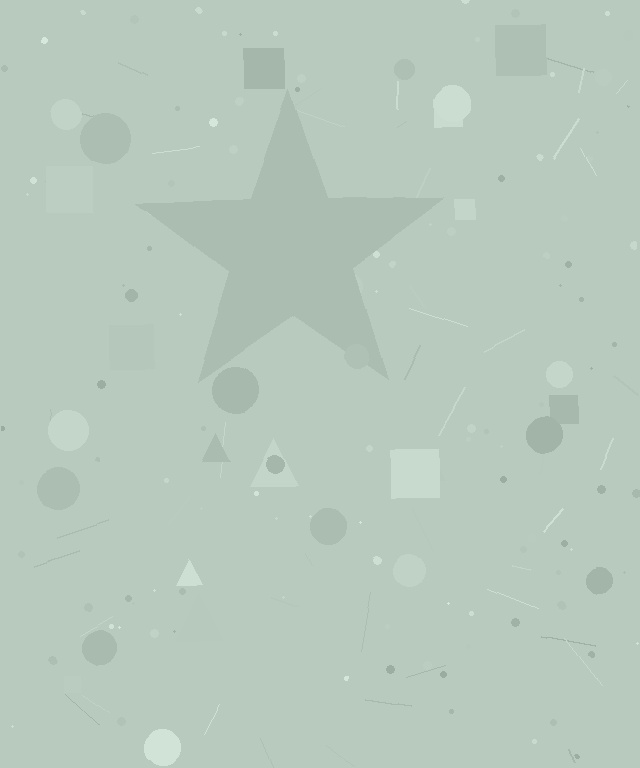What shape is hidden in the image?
A star is hidden in the image.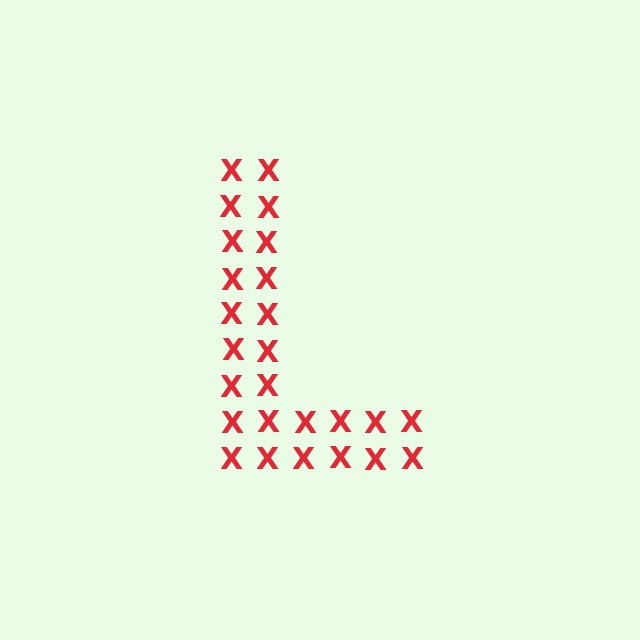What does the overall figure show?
The overall figure shows the letter L.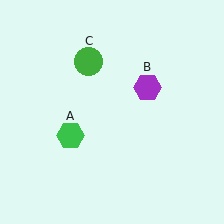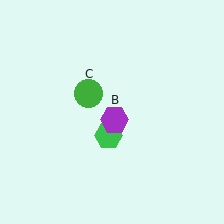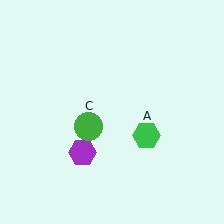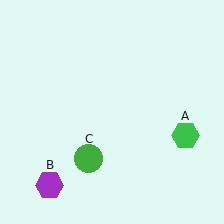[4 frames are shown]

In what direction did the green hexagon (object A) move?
The green hexagon (object A) moved right.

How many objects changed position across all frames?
3 objects changed position: green hexagon (object A), purple hexagon (object B), green circle (object C).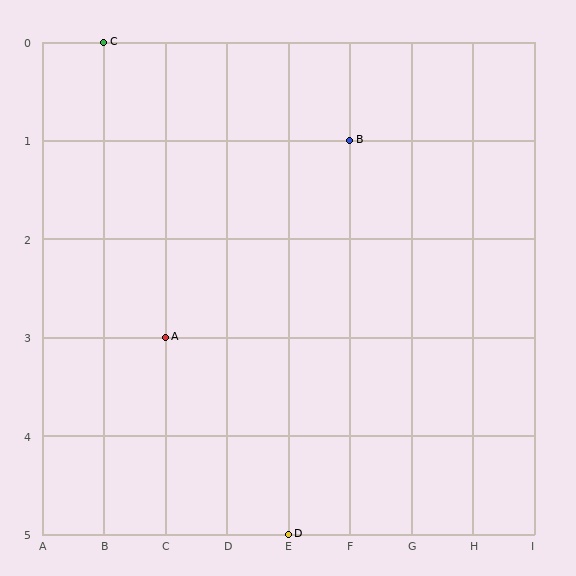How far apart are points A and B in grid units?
Points A and B are 3 columns and 2 rows apart (about 3.6 grid units diagonally).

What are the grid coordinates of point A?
Point A is at grid coordinates (C, 3).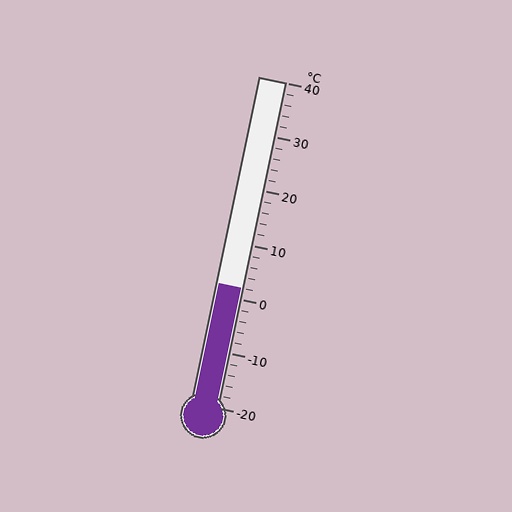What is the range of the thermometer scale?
The thermometer scale ranges from -20°C to 40°C.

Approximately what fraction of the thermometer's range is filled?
The thermometer is filled to approximately 35% of its range.